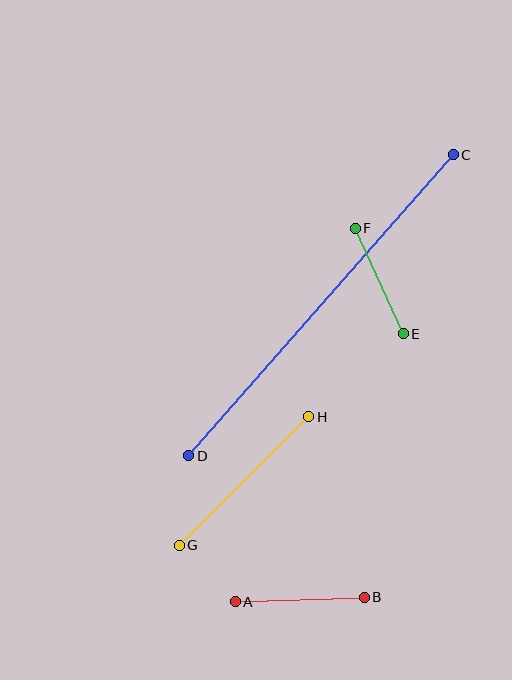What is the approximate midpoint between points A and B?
The midpoint is at approximately (300, 599) pixels.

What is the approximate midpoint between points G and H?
The midpoint is at approximately (244, 481) pixels.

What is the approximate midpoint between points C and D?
The midpoint is at approximately (321, 305) pixels.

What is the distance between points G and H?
The distance is approximately 183 pixels.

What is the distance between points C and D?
The distance is approximately 401 pixels.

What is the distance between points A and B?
The distance is approximately 129 pixels.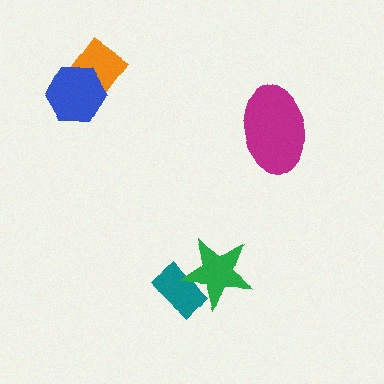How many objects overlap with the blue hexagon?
1 object overlaps with the blue hexagon.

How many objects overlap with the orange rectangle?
1 object overlaps with the orange rectangle.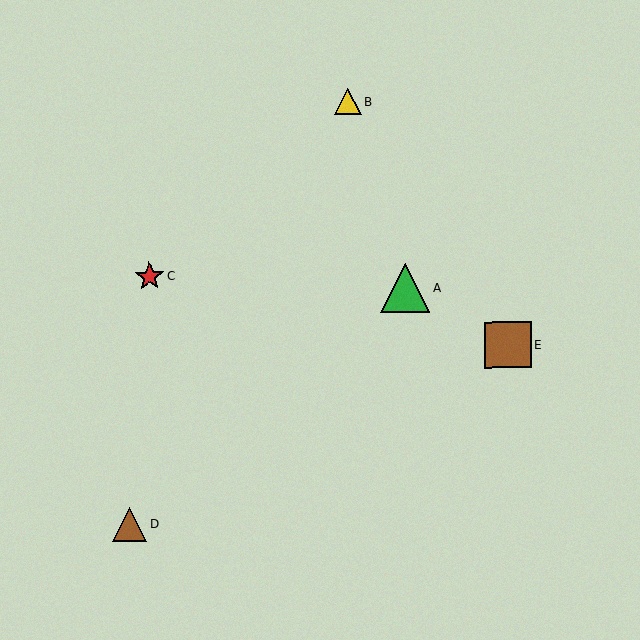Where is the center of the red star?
The center of the red star is at (149, 277).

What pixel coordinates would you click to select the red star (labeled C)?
Click at (149, 277) to select the red star C.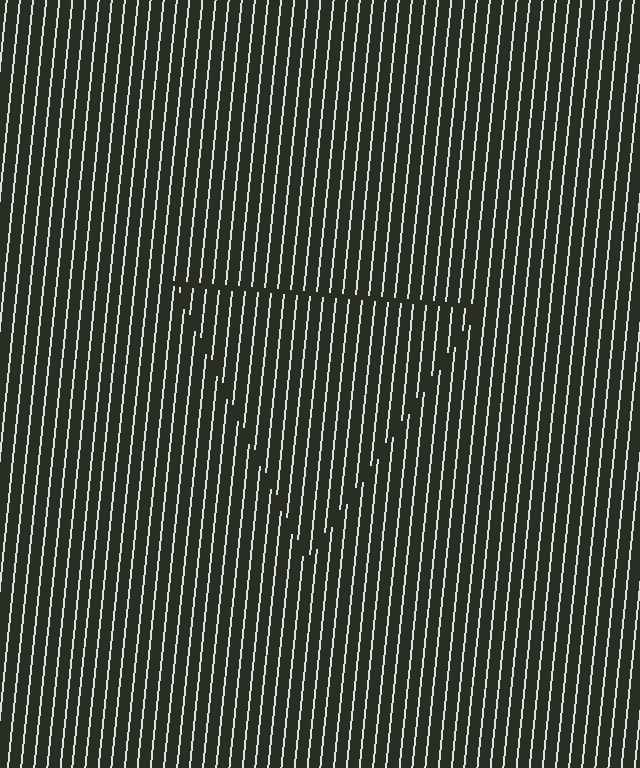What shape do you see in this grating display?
An illusory triangle. The interior of the shape contains the same grating, shifted by half a period — the contour is defined by the phase discontinuity where line-ends from the inner and outer gratings abut.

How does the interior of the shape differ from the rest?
The interior of the shape contains the same grating, shifted by half a period — the contour is defined by the phase discontinuity where line-ends from the inner and outer gratings abut.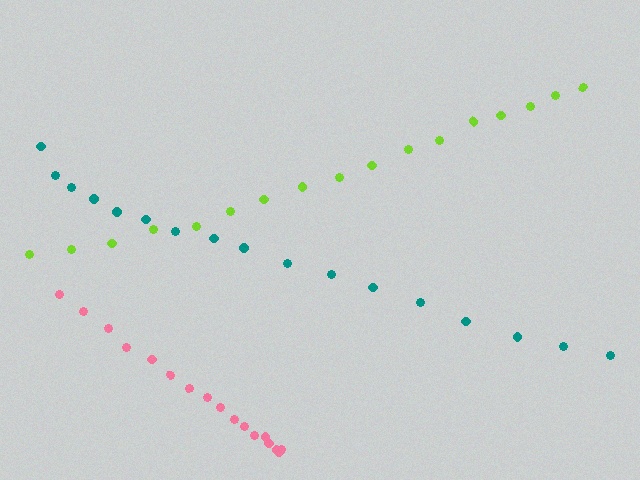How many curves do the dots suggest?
There are 3 distinct paths.